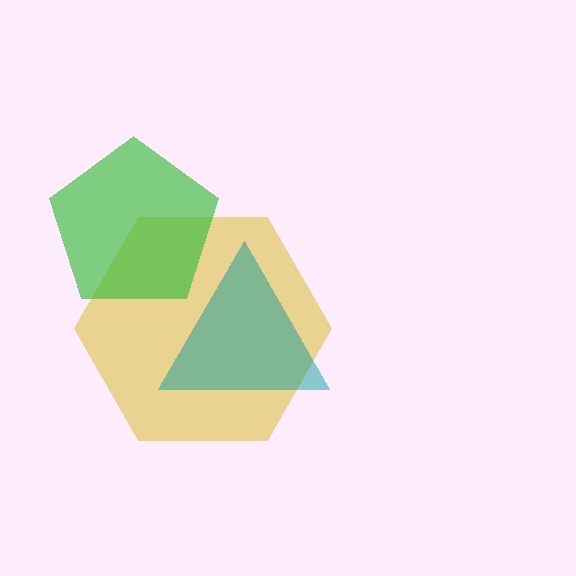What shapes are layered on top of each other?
The layered shapes are: a yellow hexagon, a teal triangle, a green pentagon.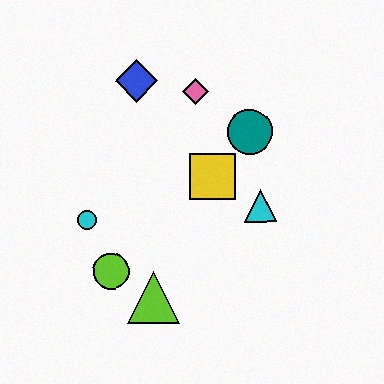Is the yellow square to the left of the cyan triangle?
Yes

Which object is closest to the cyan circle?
The lime circle is closest to the cyan circle.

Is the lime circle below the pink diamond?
Yes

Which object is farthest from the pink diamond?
The lime triangle is farthest from the pink diamond.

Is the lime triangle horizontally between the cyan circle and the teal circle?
Yes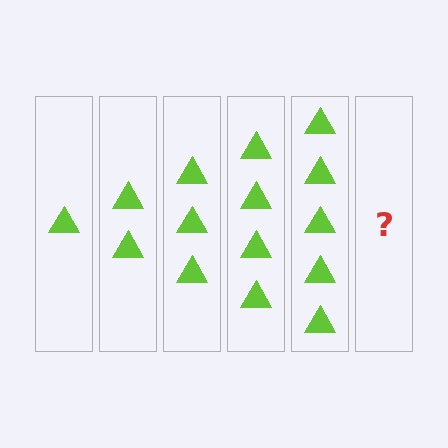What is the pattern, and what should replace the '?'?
The pattern is that each step adds one more triangle. The '?' should be 6 triangles.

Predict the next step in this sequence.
The next step is 6 triangles.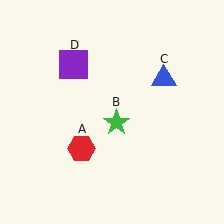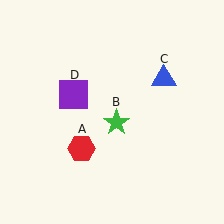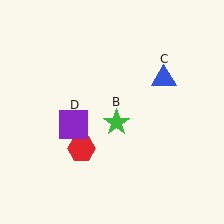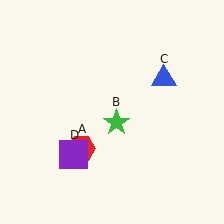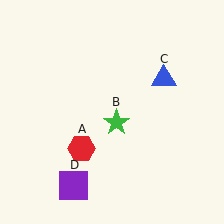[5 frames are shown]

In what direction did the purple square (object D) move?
The purple square (object D) moved down.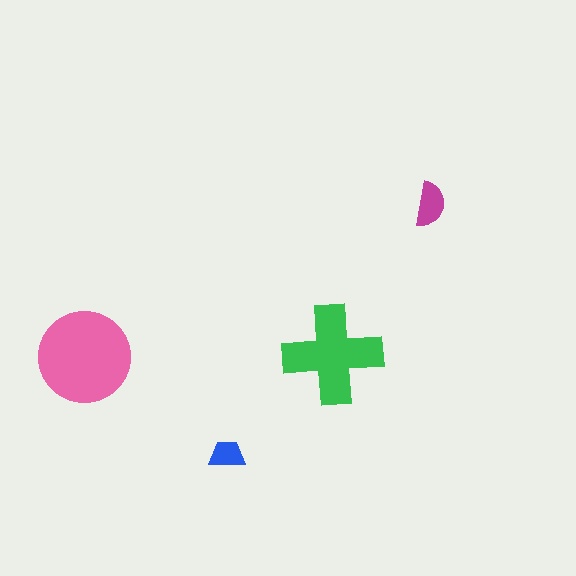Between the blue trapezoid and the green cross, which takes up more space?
The green cross.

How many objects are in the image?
There are 4 objects in the image.